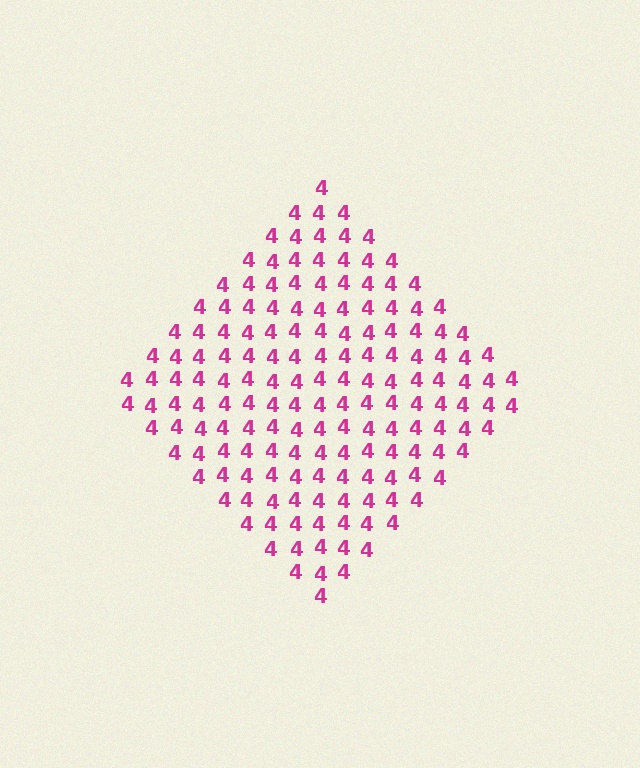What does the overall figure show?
The overall figure shows a diamond.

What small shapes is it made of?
It is made of small digit 4's.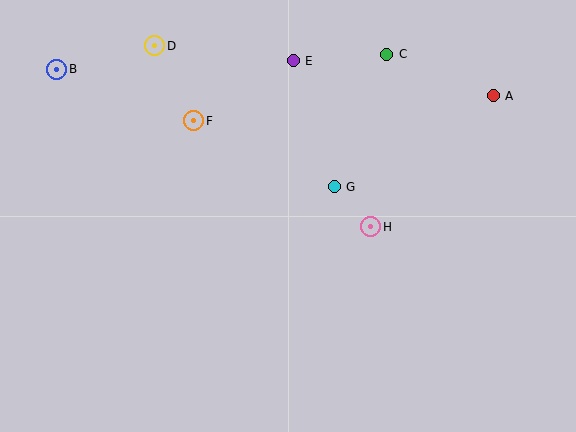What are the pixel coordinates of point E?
Point E is at (293, 61).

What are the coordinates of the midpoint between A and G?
The midpoint between A and G is at (414, 141).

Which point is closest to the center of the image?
Point G at (334, 187) is closest to the center.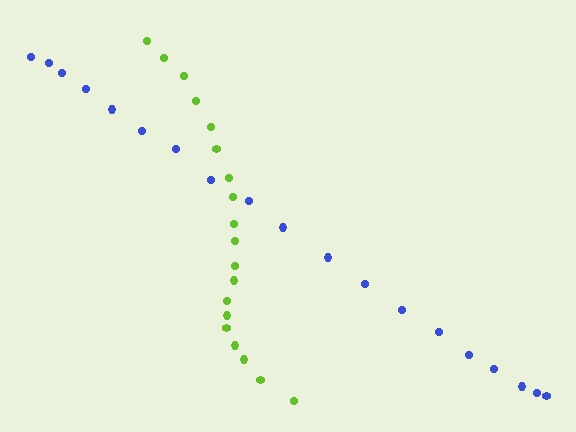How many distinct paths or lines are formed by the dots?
There are 2 distinct paths.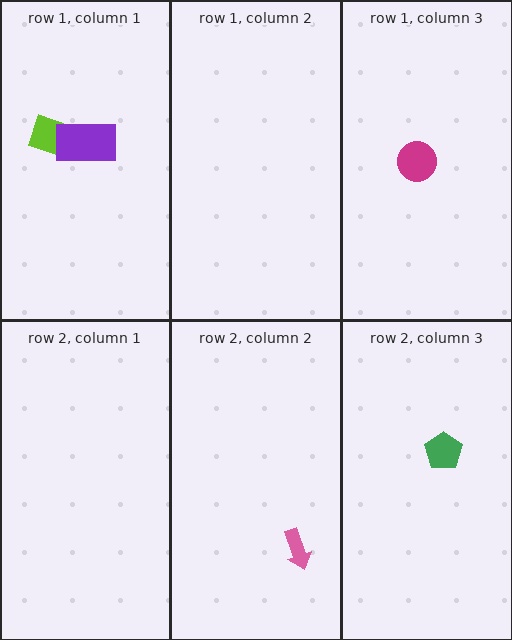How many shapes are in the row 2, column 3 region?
1.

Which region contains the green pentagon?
The row 2, column 3 region.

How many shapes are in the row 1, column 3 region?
1.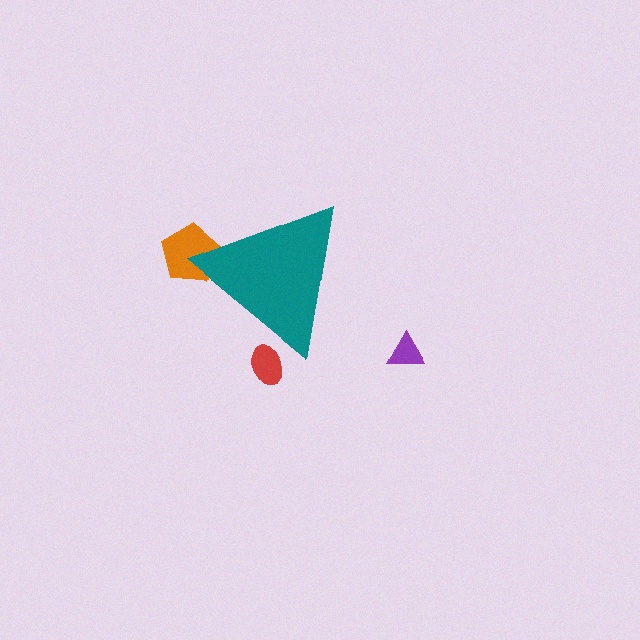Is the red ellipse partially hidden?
Yes, the red ellipse is partially hidden behind the teal triangle.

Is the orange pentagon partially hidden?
Yes, the orange pentagon is partially hidden behind the teal triangle.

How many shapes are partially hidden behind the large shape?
2 shapes are partially hidden.